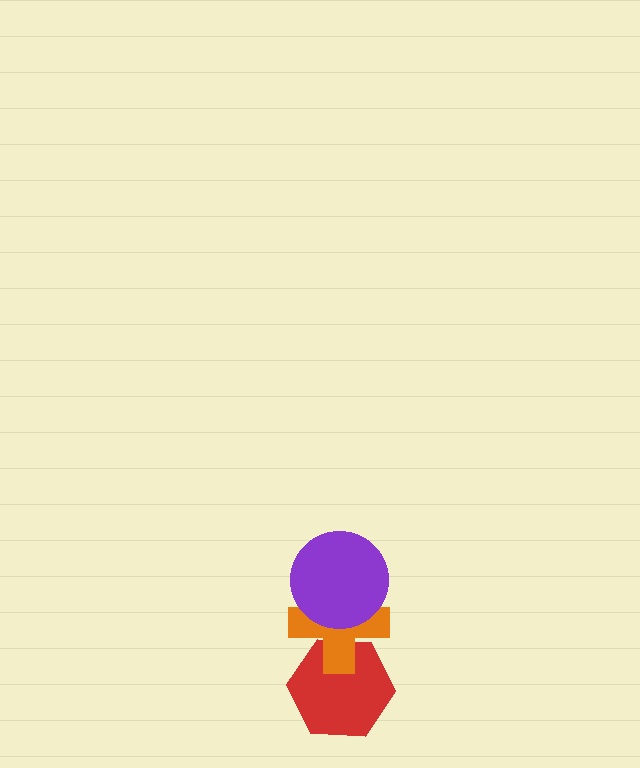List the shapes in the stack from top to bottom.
From top to bottom: the purple circle, the orange cross, the red hexagon.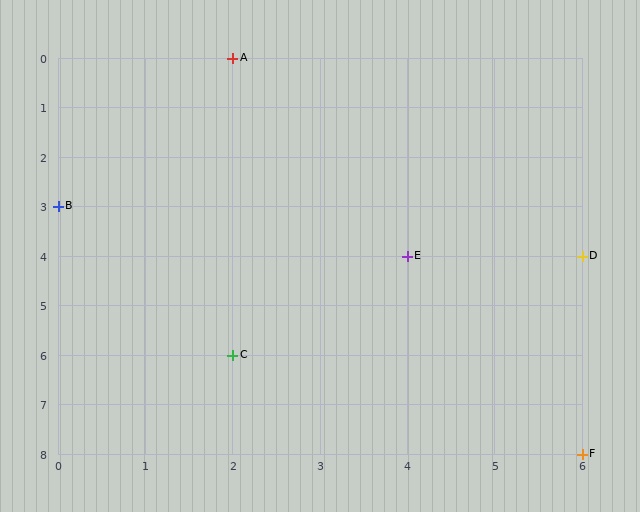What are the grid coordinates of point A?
Point A is at grid coordinates (2, 0).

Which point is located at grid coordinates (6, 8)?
Point F is at (6, 8).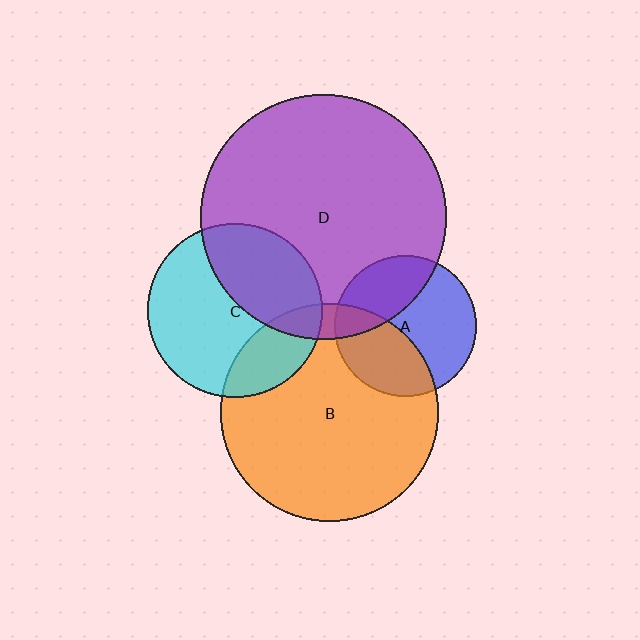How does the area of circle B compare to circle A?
Approximately 2.4 times.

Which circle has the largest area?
Circle D (purple).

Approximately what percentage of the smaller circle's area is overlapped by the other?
Approximately 10%.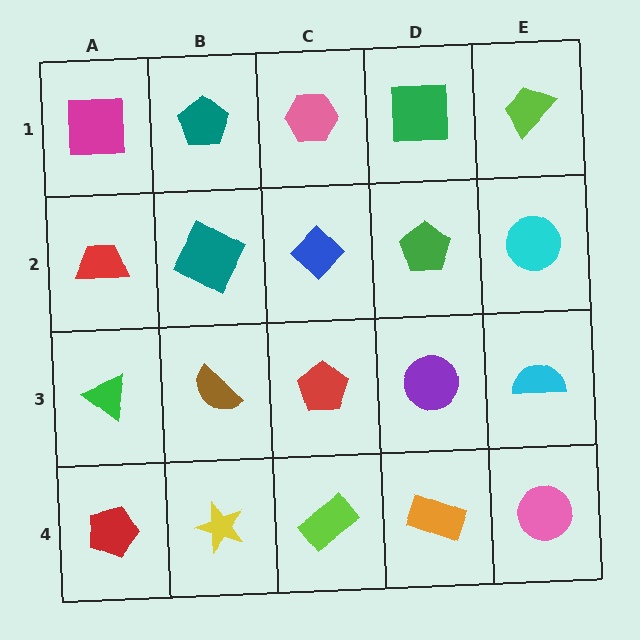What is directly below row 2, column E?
A cyan semicircle.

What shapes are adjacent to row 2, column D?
A green square (row 1, column D), a purple circle (row 3, column D), a blue diamond (row 2, column C), a cyan circle (row 2, column E).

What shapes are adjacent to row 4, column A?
A green triangle (row 3, column A), a yellow star (row 4, column B).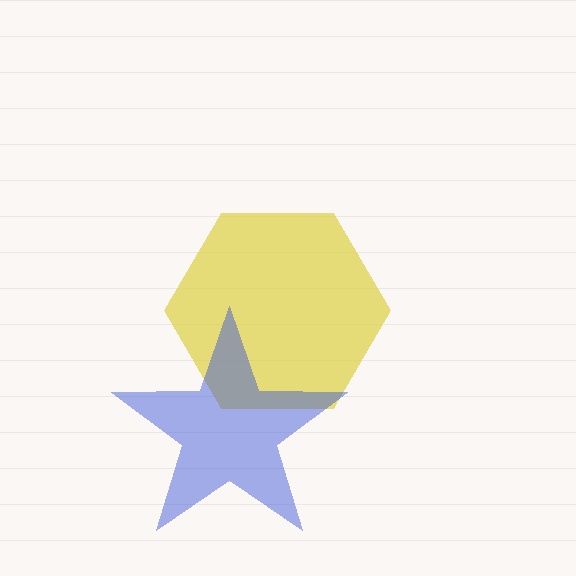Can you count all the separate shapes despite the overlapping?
Yes, there are 2 separate shapes.